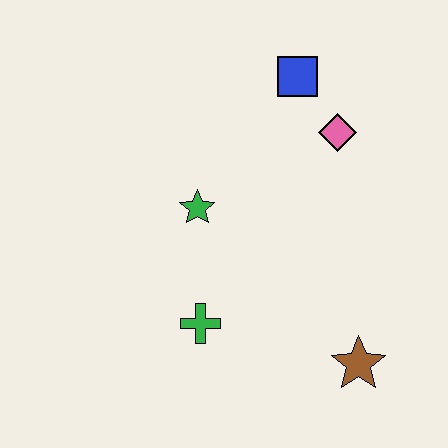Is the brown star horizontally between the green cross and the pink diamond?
No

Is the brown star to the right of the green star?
Yes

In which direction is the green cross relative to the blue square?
The green cross is below the blue square.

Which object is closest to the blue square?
The pink diamond is closest to the blue square.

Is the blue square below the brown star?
No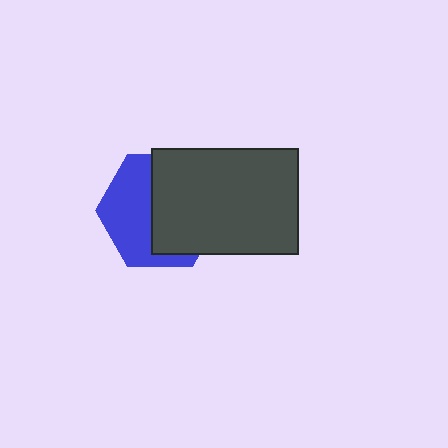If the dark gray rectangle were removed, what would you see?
You would see the complete blue hexagon.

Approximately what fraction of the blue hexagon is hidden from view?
Roughly 54% of the blue hexagon is hidden behind the dark gray rectangle.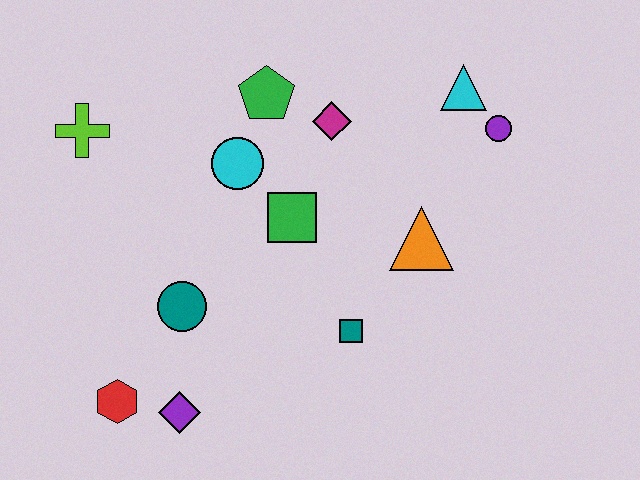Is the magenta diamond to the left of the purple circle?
Yes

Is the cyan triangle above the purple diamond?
Yes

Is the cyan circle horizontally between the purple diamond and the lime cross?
No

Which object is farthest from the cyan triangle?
The red hexagon is farthest from the cyan triangle.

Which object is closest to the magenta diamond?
The green pentagon is closest to the magenta diamond.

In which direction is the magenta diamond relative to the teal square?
The magenta diamond is above the teal square.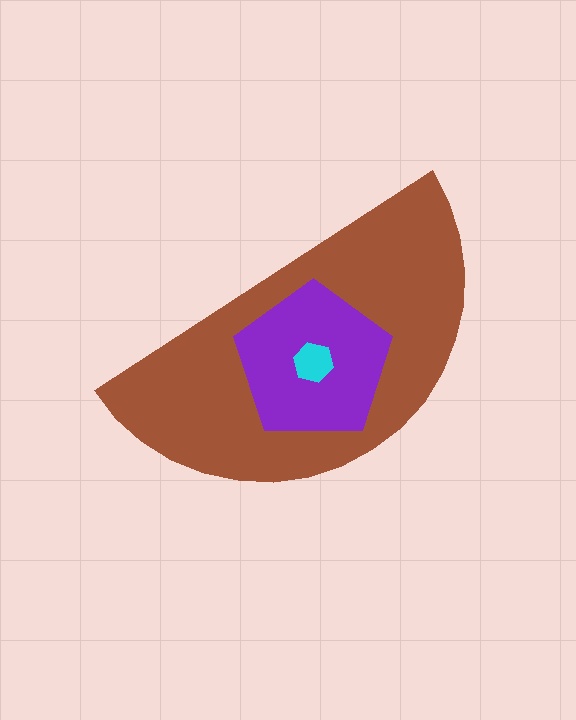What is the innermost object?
The cyan hexagon.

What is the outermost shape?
The brown semicircle.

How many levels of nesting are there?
3.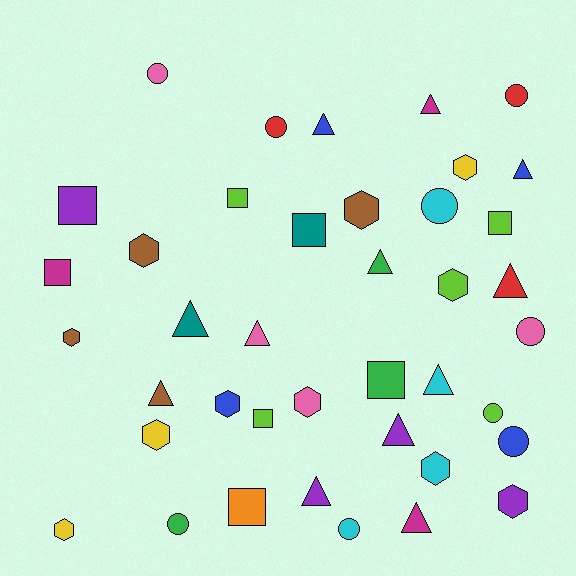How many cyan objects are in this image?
There are 4 cyan objects.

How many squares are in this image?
There are 8 squares.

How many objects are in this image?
There are 40 objects.